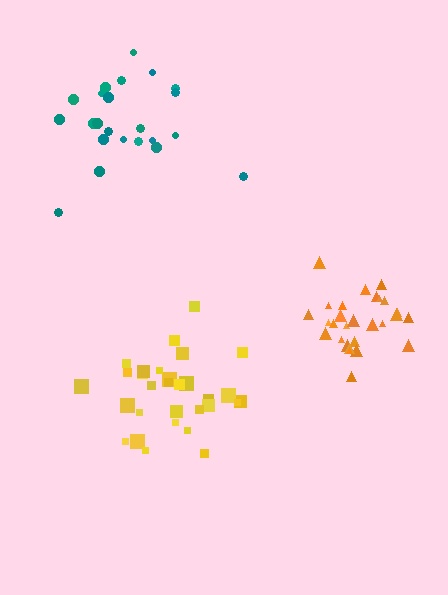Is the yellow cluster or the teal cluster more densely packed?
Yellow.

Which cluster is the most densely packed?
Orange.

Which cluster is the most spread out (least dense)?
Teal.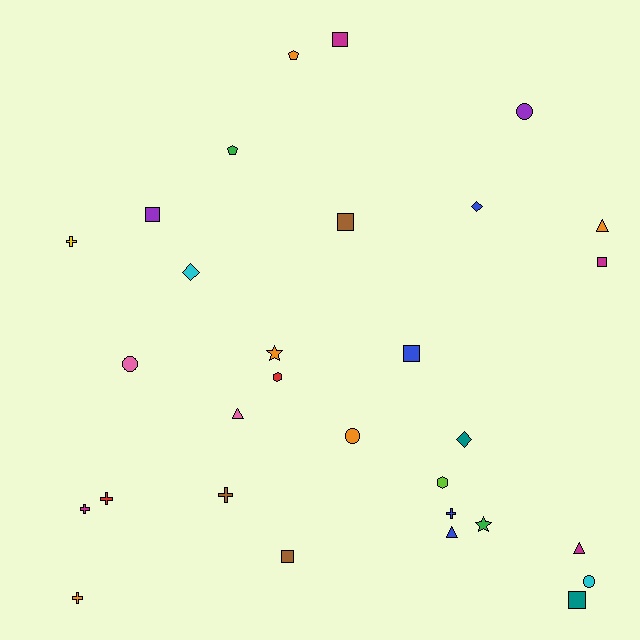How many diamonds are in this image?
There are 3 diamonds.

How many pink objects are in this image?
There are 2 pink objects.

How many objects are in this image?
There are 30 objects.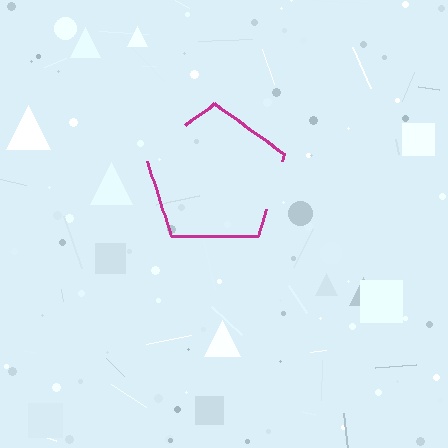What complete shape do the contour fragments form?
The contour fragments form a pentagon.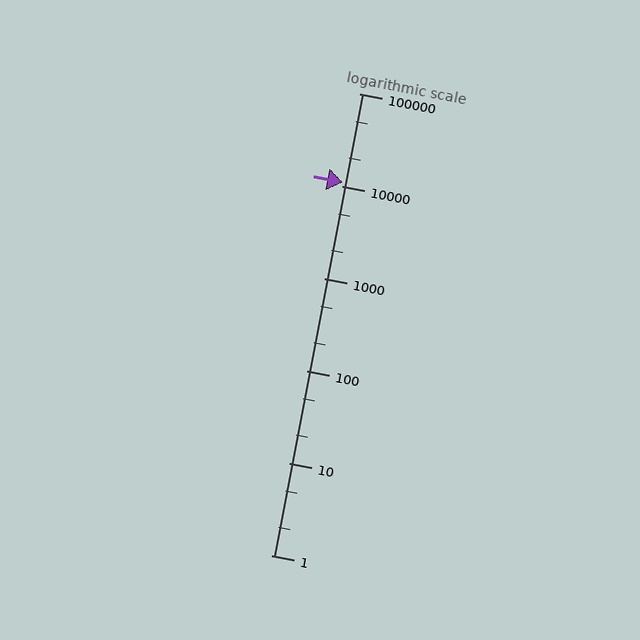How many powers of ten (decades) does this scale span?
The scale spans 5 decades, from 1 to 100000.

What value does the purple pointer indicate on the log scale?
The pointer indicates approximately 11000.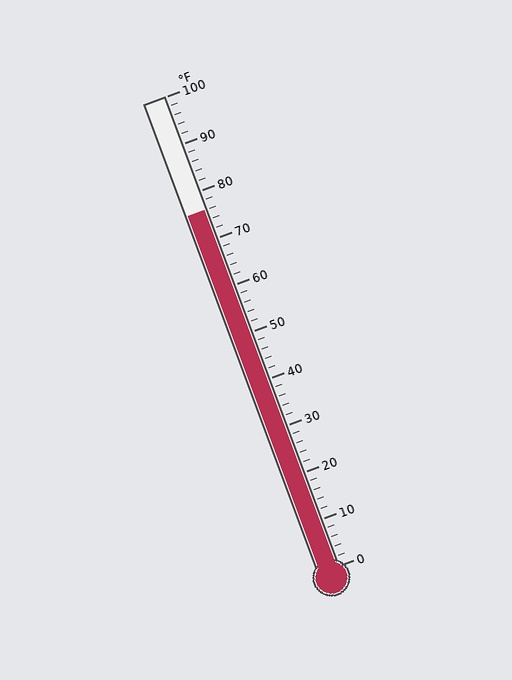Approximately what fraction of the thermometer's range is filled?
The thermometer is filled to approximately 75% of its range.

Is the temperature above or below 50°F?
The temperature is above 50°F.